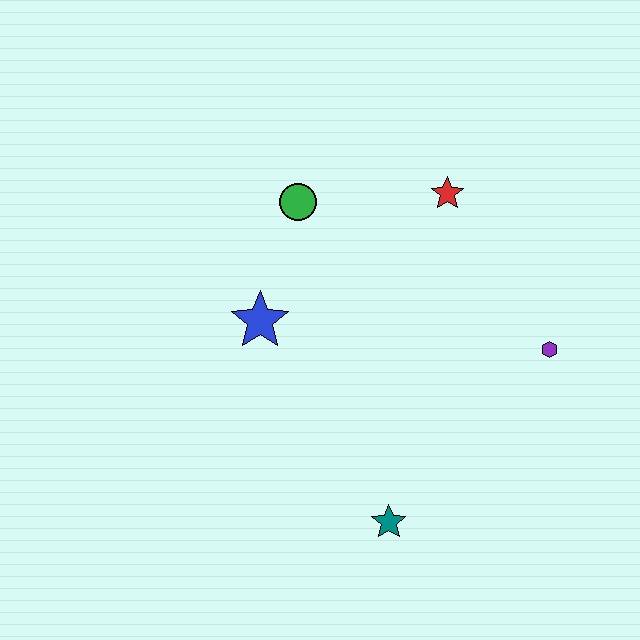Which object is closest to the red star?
The green circle is closest to the red star.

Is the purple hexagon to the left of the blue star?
No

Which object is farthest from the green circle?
The teal star is farthest from the green circle.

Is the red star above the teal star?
Yes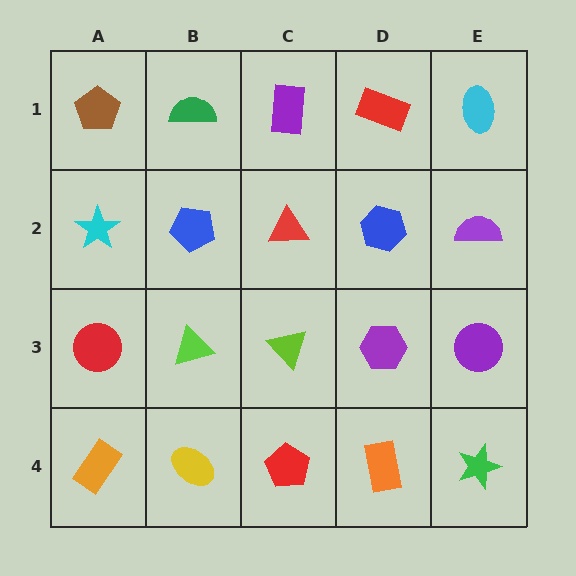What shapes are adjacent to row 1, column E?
A purple semicircle (row 2, column E), a red rectangle (row 1, column D).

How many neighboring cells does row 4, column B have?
3.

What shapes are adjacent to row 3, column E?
A purple semicircle (row 2, column E), a green star (row 4, column E), a purple hexagon (row 3, column D).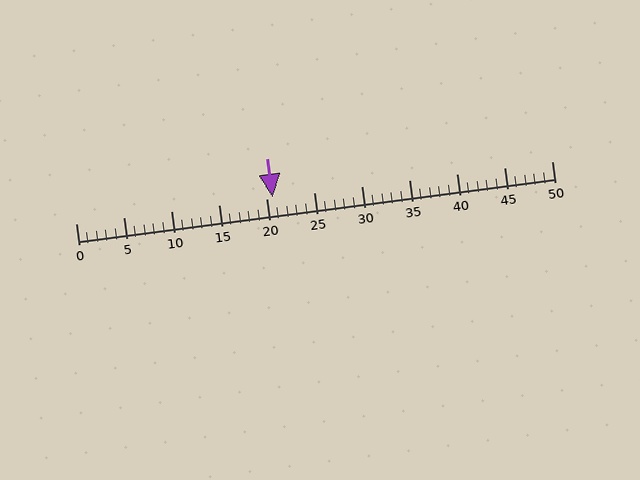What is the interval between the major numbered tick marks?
The major tick marks are spaced 5 units apart.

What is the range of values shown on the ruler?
The ruler shows values from 0 to 50.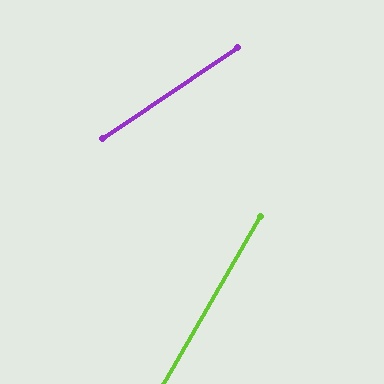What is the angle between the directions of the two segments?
Approximately 26 degrees.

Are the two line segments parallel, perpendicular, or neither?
Neither parallel nor perpendicular — they differ by about 26°.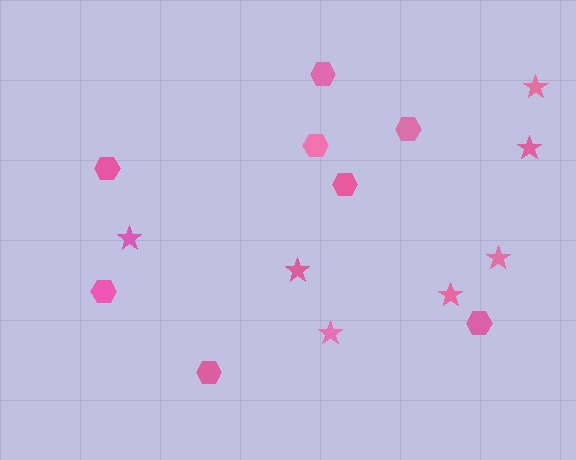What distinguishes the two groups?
There are 2 groups: one group of stars (7) and one group of hexagons (8).